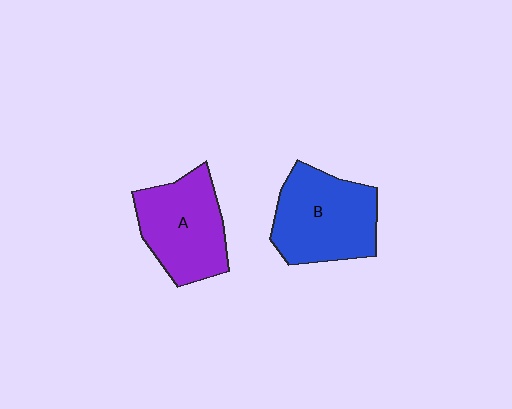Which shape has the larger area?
Shape B (blue).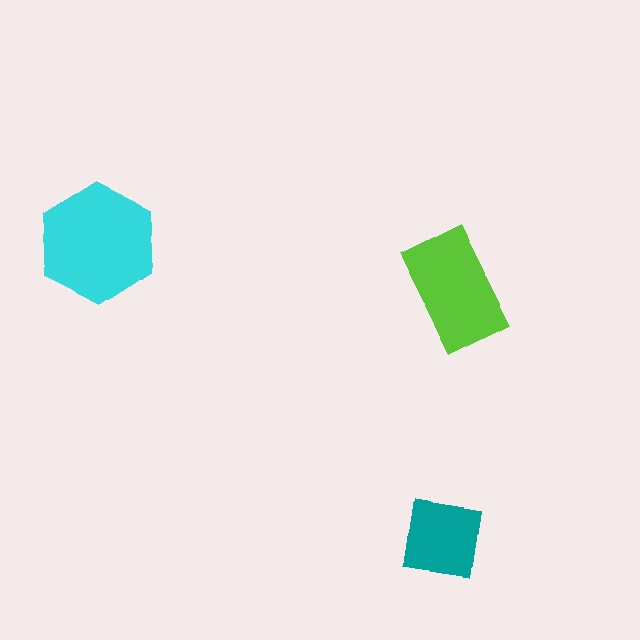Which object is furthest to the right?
The lime rectangle is rightmost.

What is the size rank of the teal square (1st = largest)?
3rd.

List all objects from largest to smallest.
The cyan hexagon, the lime rectangle, the teal square.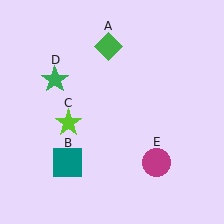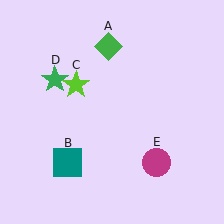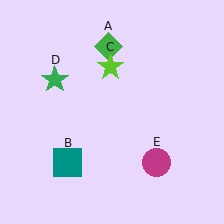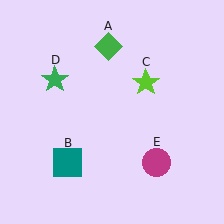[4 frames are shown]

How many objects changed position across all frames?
1 object changed position: lime star (object C).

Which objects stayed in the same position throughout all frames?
Green diamond (object A) and teal square (object B) and green star (object D) and magenta circle (object E) remained stationary.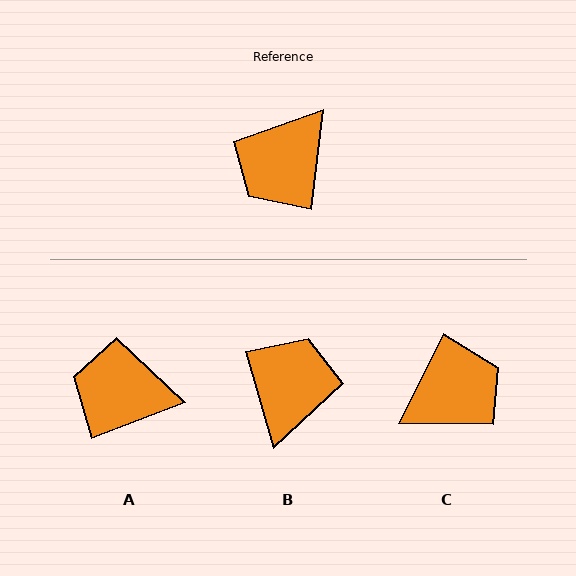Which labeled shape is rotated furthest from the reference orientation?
C, about 160 degrees away.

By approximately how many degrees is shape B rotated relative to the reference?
Approximately 157 degrees clockwise.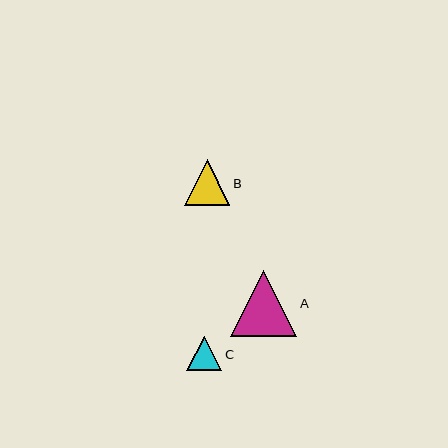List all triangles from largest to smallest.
From largest to smallest: A, B, C.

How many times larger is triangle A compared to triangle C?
Triangle A is approximately 1.9 times the size of triangle C.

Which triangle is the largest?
Triangle A is the largest with a size of approximately 66 pixels.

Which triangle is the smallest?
Triangle C is the smallest with a size of approximately 35 pixels.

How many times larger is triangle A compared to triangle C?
Triangle A is approximately 1.9 times the size of triangle C.